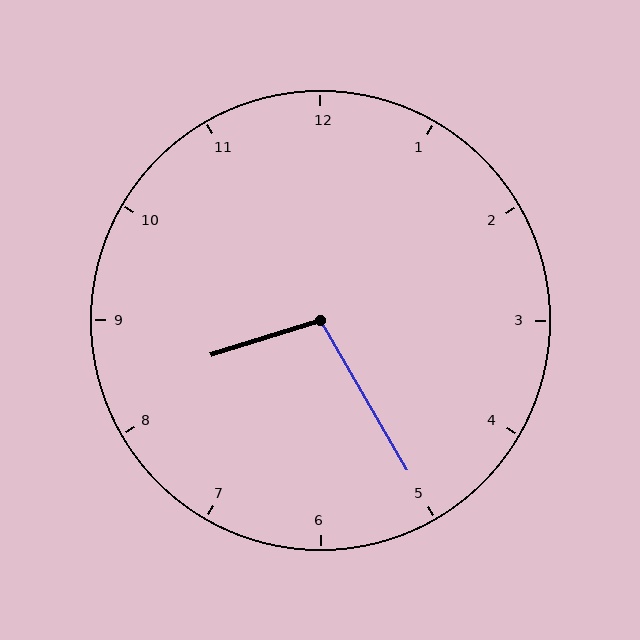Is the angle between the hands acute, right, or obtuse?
It is obtuse.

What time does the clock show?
8:25.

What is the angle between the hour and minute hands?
Approximately 102 degrees.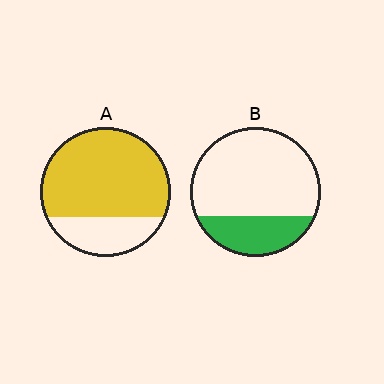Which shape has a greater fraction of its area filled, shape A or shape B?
Shape A.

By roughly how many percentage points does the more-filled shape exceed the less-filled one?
By roughly 45 percentage points (A over B).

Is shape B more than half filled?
No.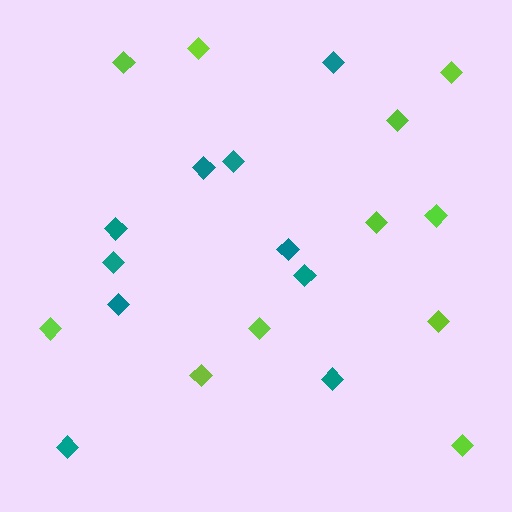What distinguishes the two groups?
There are 2 groups: one group of lime diamonds (11) and one group of teal diamonds (10).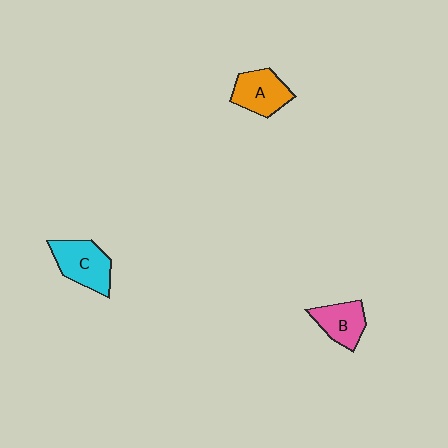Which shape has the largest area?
Shape C (cyan).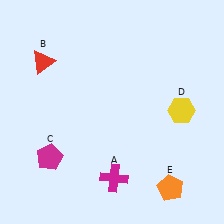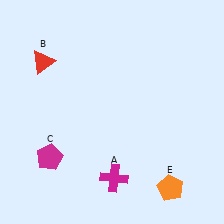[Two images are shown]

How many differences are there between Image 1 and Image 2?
There is 1 difference between the two images.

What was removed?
The yellow hexagon (D) was removed in Image 2.